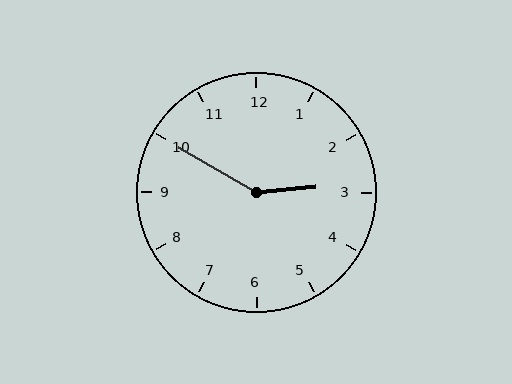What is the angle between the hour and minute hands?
Approximately 145 degrees.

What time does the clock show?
2:50.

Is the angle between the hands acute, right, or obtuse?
It is obtuse.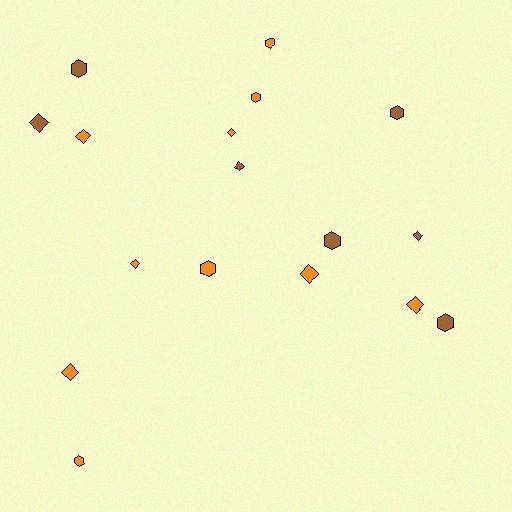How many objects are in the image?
There are 17 objects.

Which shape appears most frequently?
Diamond, with 9 objects.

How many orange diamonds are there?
There are 6 orange diamonds.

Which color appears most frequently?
Orange, with 10 objects.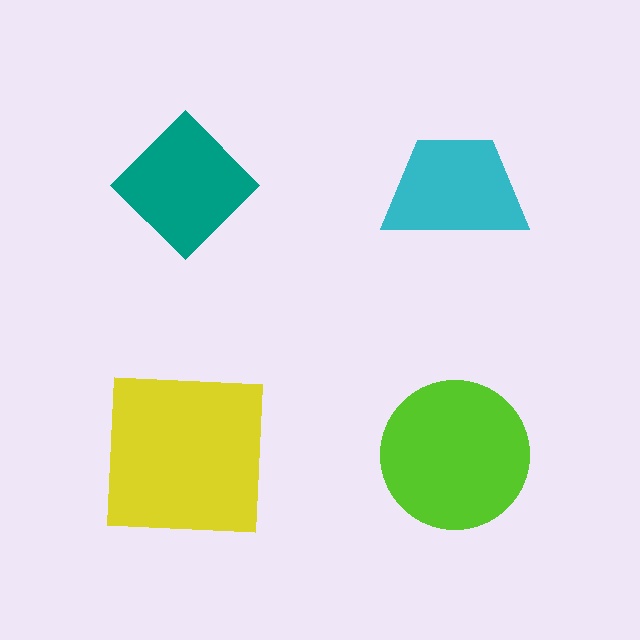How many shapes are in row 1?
2 shapes.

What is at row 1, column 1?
A teal diamond.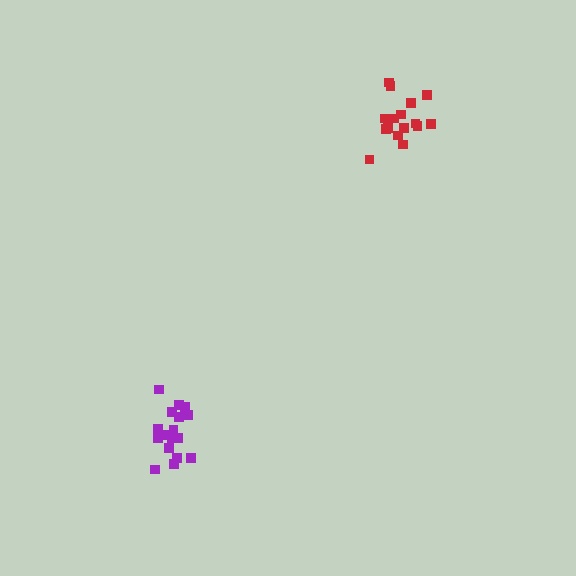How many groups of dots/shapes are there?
There are 2 groups.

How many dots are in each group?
Group 1: 18 dots, Group 2: 16 dots (34 total).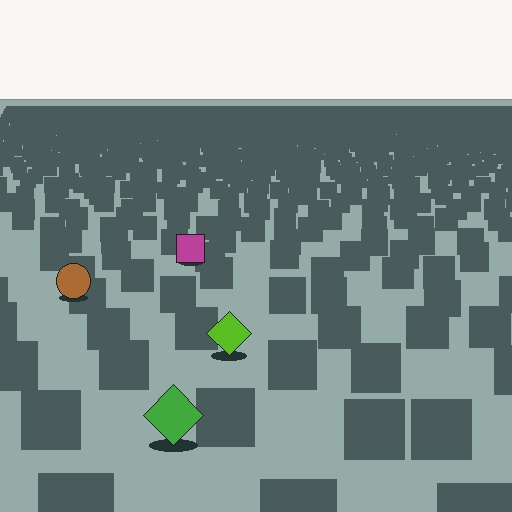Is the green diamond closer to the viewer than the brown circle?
Yes. The green diamond is closer — you can tell from the texture gradient: the ground texture is coarser near it.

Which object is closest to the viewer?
The green diamond is closest. The texture marks near it are larger and more spread out.